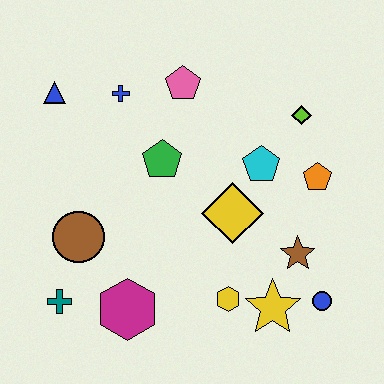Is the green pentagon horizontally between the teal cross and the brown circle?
No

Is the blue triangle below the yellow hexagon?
No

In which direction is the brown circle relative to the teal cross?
The brown circle is above the teal cross.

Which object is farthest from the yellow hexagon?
The blue triangle is farthest from the yellow hexagon.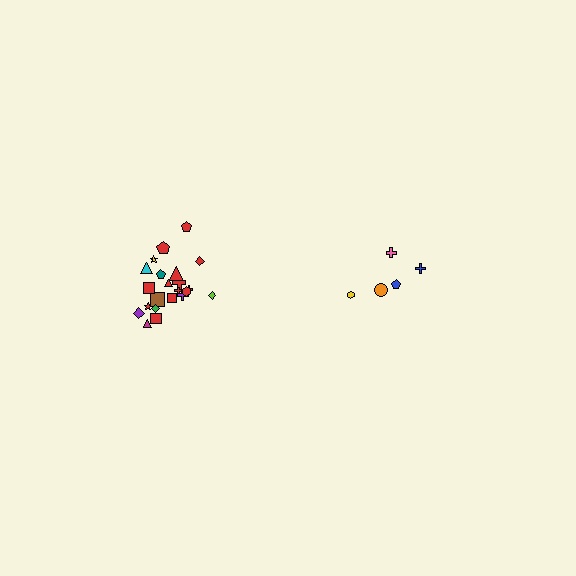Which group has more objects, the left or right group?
The left group.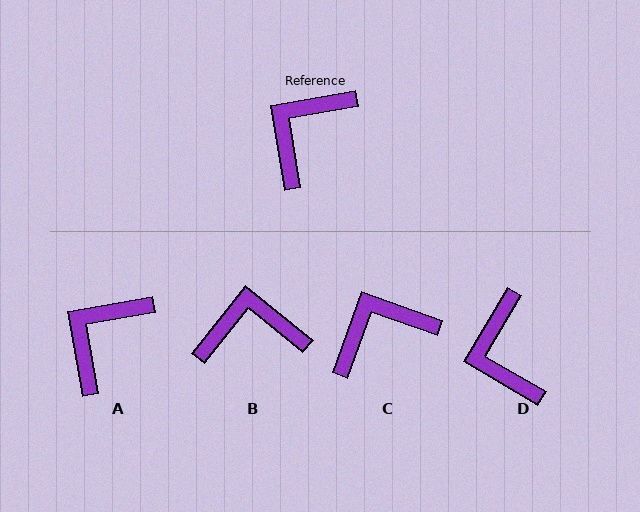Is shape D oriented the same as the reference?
No, it is off by about 50 degrees.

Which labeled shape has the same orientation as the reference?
A.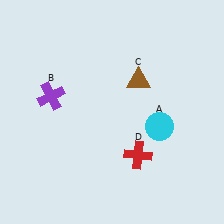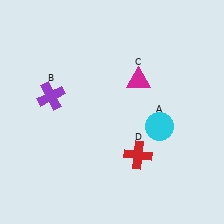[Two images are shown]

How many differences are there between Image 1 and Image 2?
There is 1 difference between the two images.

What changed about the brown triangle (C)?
In Image 1, C is brown. In Image 2, it changed to magenta.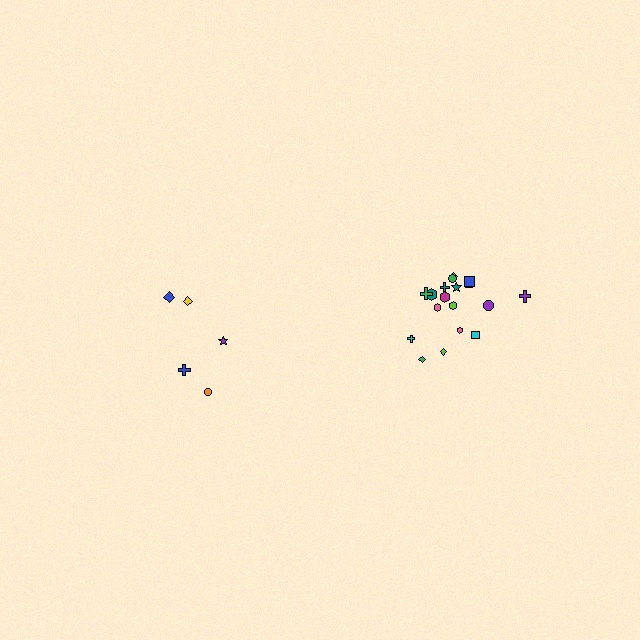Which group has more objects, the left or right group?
The right group.